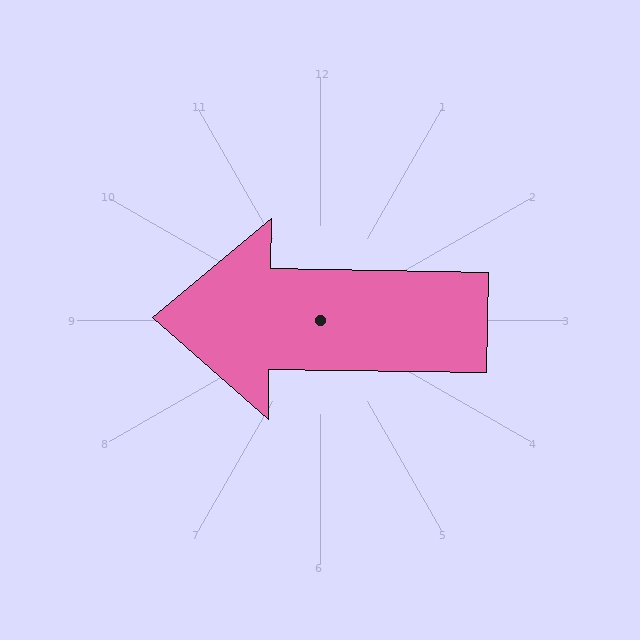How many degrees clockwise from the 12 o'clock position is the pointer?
Approximately 271 degrees.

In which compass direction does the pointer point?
West.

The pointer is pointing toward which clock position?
Roughly 9 o'clock.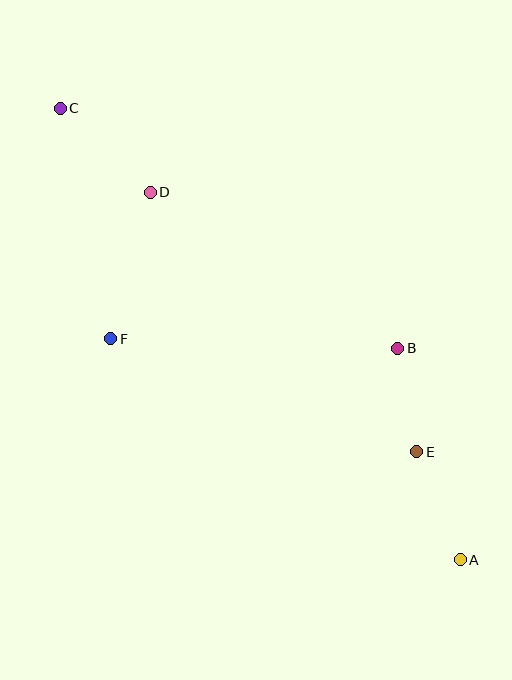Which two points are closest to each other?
Points B and E are closest to each other.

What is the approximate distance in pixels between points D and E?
The distance between D and E is approximately 372 pixels.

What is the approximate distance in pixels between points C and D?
The distance between C and D is approximately 123 pixels.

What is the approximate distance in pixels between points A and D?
The distance between A and D is approximately 481 pixels.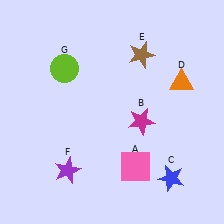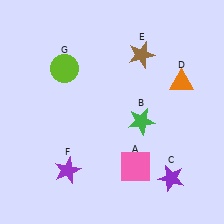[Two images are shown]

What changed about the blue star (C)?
In Image 1, C is blue. In Image 2, it changed to purple.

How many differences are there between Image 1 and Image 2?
There are 2 differences between the two images.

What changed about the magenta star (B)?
In Image 1, B is magenta. In Image 2, it changed to green.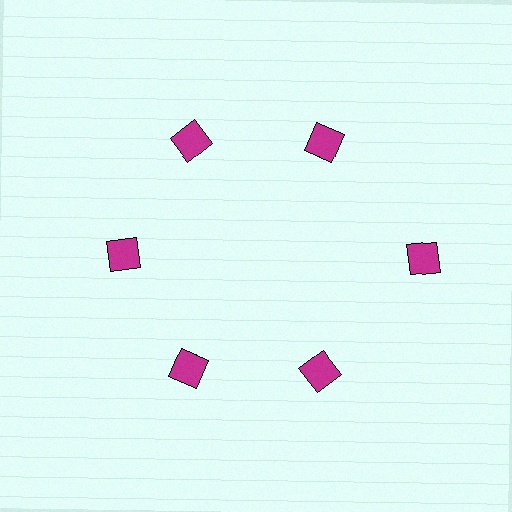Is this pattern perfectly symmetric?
No. The 6 magenta squares are arranged in a ring, but one element near the 3 o'clock position is pushed outward from the center, breaking the 6-fold rotational symmetry.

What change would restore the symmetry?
The symmetry would be restored by moving it inward, back onto the ring so that all 6 squares sit at equal angles and equal distance from the center.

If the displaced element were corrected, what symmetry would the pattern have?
It would have 6-fold rotational symmetry — the pattern would map onto itself every 60 degrees.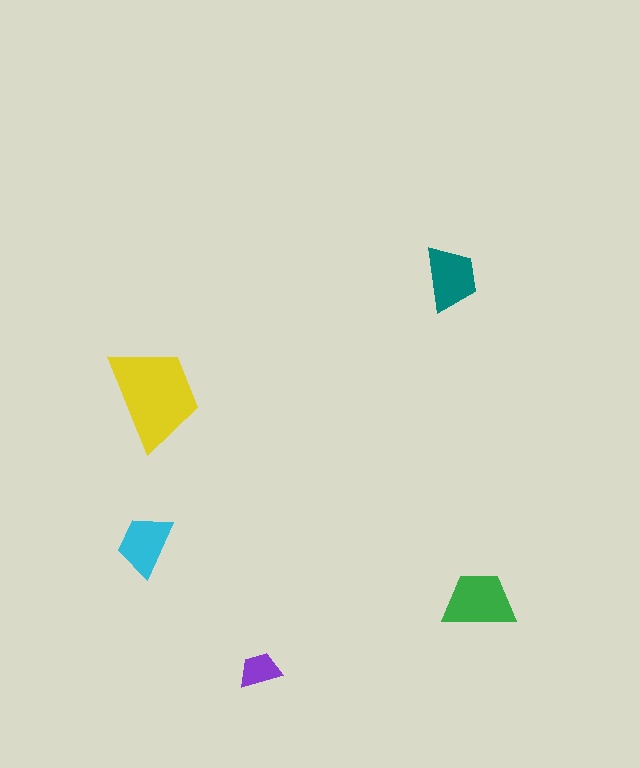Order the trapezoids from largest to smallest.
the yellow one, the green one, the teal one, the cyan one, the purple one.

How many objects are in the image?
There are 5 objects in the image.